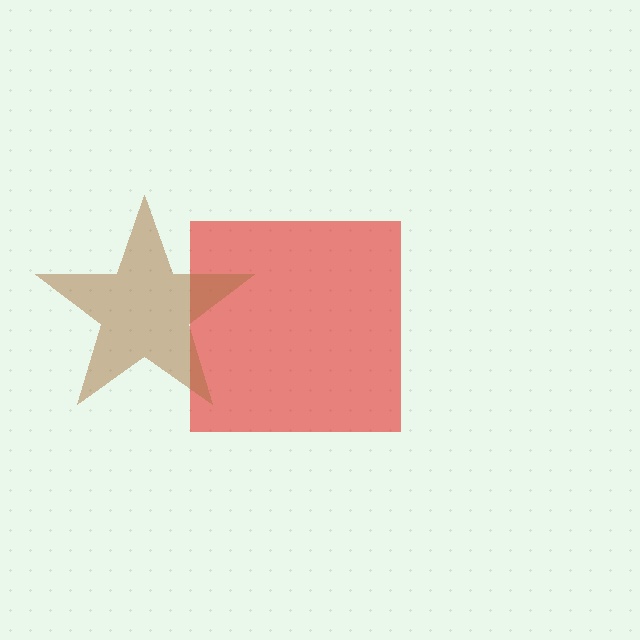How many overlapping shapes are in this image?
There are 2 overlapping shapes in the image.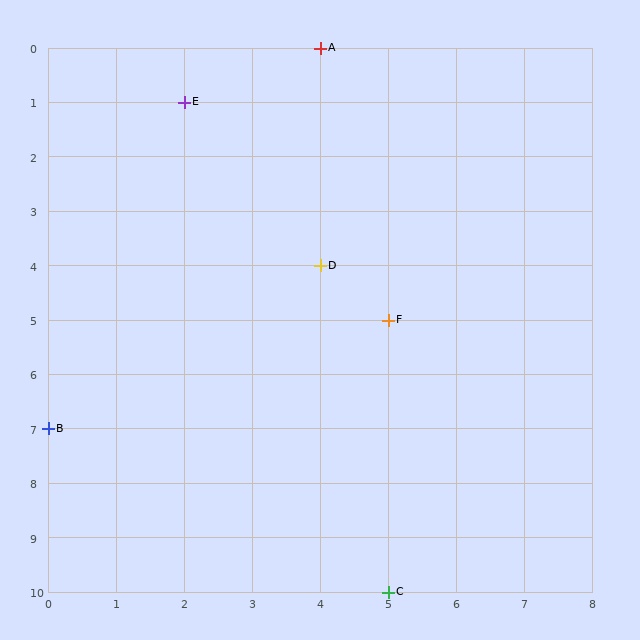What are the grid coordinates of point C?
Point C is at grid coordinates (5, 10).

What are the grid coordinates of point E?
Point E is at grid coordinates (2, 1).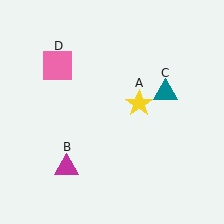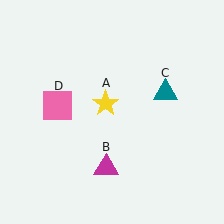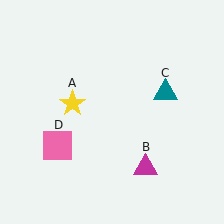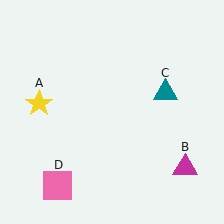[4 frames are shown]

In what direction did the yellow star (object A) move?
The yellow star (object A) moved left.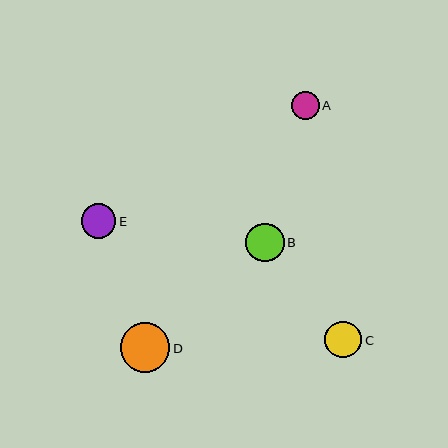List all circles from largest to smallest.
From largest to smallest: D, B, C, E, A.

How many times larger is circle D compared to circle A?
Circle D is approximately 1.8 times the size of circle A.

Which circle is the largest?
Circle D is the largest with a size of approximately 50 pixels.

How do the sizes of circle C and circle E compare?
Circle C and circle E are approximately the same size.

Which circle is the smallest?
Circle A is the smallest with a size of approximately 27 pixels.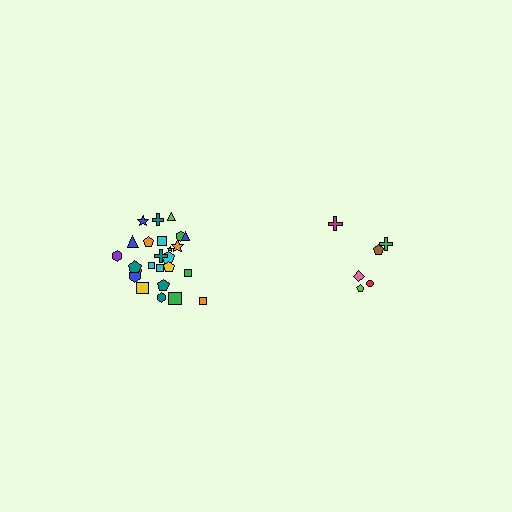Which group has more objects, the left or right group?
The left group.